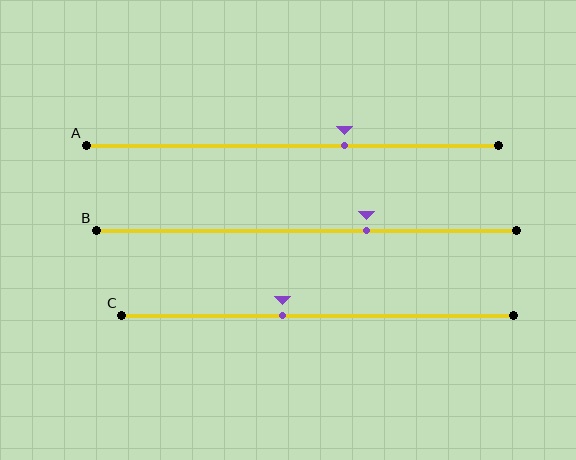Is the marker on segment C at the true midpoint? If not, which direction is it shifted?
No, the marker on segment C is shifted to the left by about 9% of the segment length.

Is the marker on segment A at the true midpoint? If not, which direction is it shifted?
No, the marker on segment A is shifted to the right by about 13% of the segment length.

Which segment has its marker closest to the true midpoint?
Segment C has its marker closest to the true midpoint.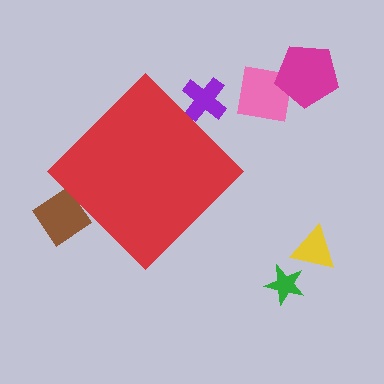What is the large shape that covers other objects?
A red diamond.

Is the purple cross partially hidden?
Yes, the purple cross is partially hidden behind the red diamond.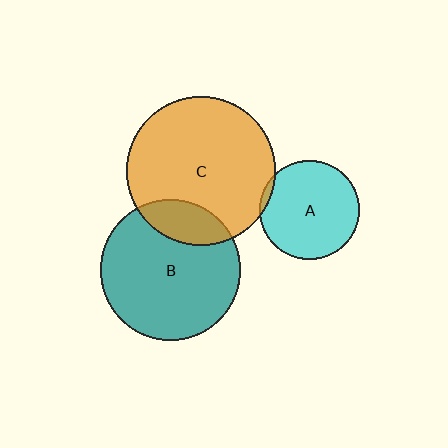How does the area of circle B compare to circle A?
Approximately 2.0 times.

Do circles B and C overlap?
Yes.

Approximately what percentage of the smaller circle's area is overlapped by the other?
Approximately 20%.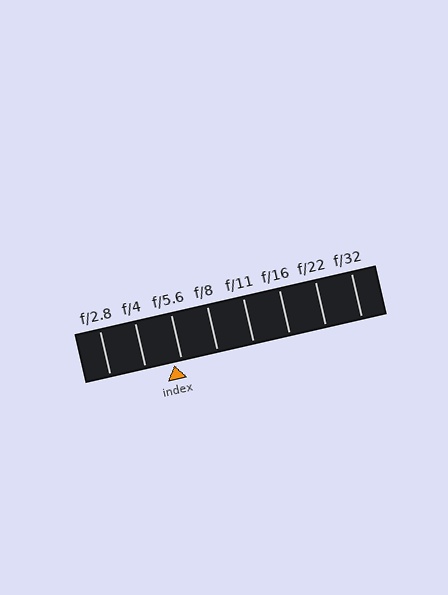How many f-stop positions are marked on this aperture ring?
There are 8 f-stop positions marked.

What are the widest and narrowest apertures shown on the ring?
The widest aperture shown is f/2.8 and the narrowest is f/32.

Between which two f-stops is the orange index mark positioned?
The index mark is between f/4 and f/5.6.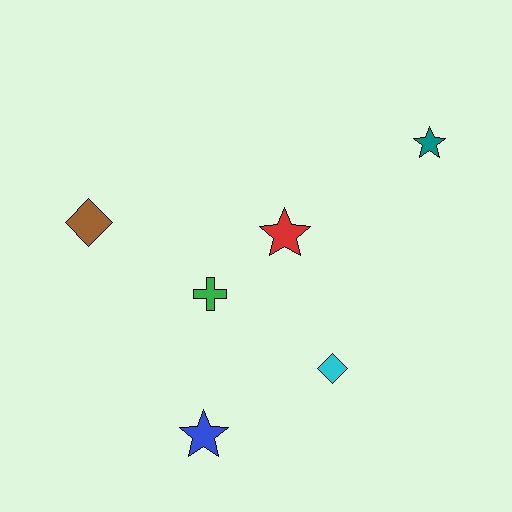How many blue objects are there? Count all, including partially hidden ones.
There is 1 blue object.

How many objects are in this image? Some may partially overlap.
There are 6 objects.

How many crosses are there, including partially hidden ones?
There is 1 cross.